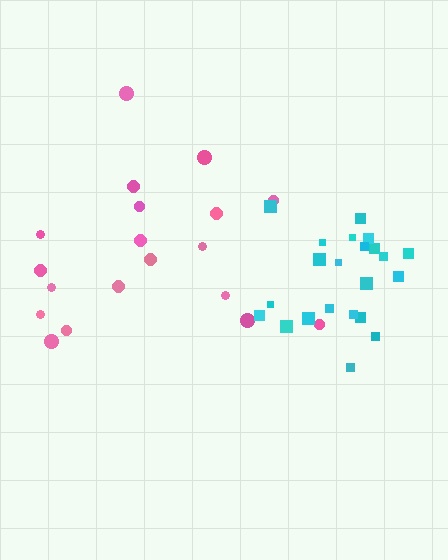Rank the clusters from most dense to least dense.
cyan, pink.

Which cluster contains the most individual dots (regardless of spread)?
Cyan (23).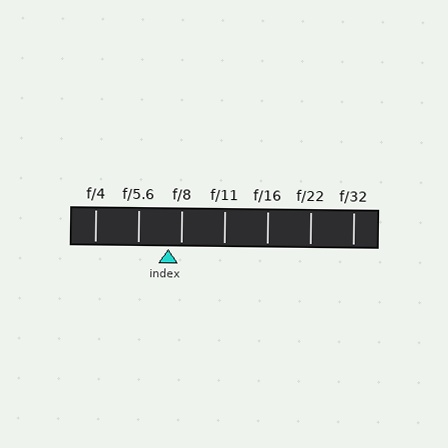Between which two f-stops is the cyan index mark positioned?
The index mark is between f/5.6 and f/8.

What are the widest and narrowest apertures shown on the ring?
The widest aperture shown is f/4 and the narrowest is f/32.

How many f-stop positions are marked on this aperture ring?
There are 7 f-stop positions marked.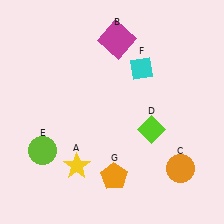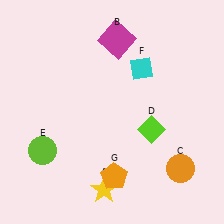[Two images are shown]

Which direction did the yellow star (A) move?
The yellow star (A) moved right.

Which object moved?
The yellow star (A) moved right.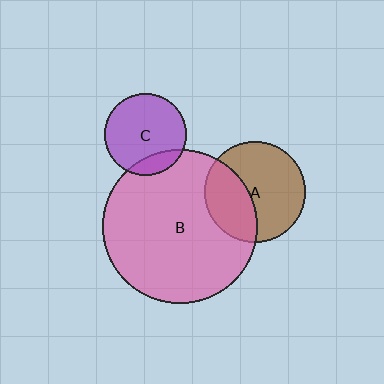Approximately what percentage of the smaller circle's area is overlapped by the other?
Approximately 35%.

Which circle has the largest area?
Circle B (pink).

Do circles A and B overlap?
Yes.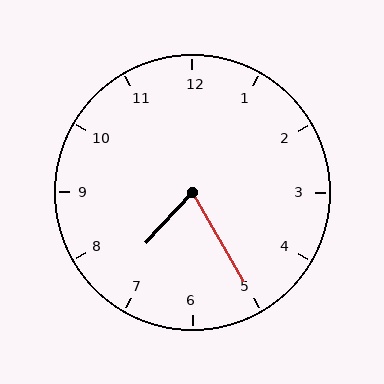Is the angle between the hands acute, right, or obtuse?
It is acute.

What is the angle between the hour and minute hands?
Approximately 72 degrees.